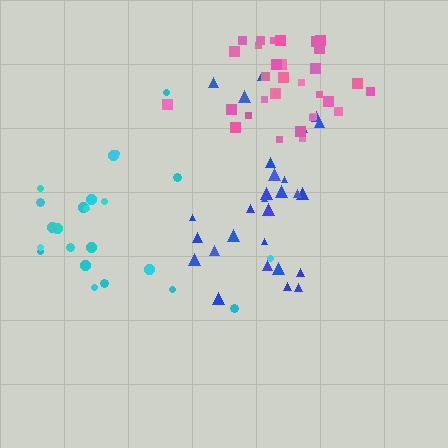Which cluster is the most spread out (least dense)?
Cyan.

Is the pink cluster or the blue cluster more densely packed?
Pink.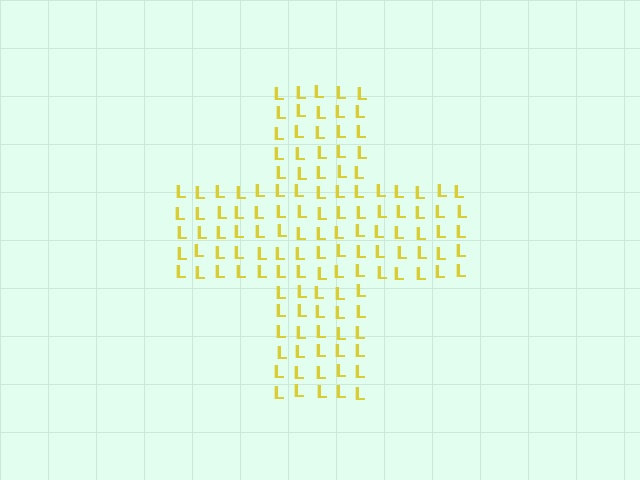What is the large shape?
The large shape is a cross.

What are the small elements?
The small elements are letter L's.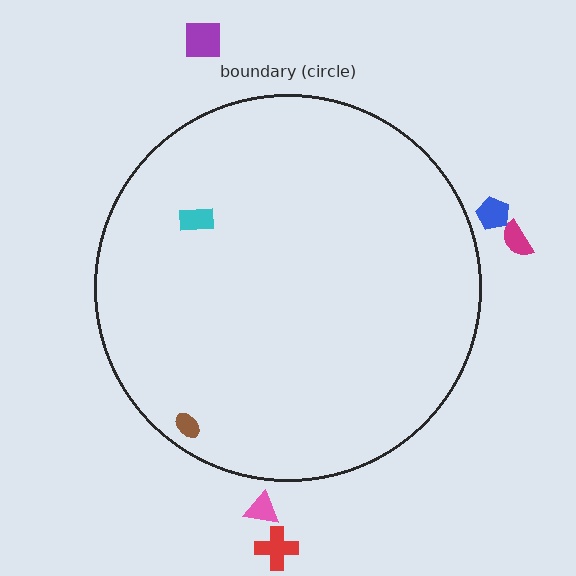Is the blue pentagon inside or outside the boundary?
Outside.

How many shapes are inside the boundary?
2 inside, 5 outside.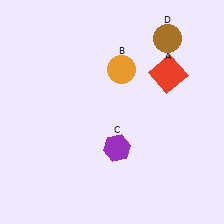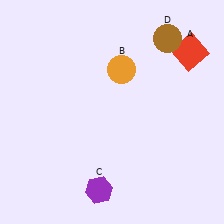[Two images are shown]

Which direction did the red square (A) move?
The red square (A) moved up.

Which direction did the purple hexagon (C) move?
The purple hexagon (C) moved down.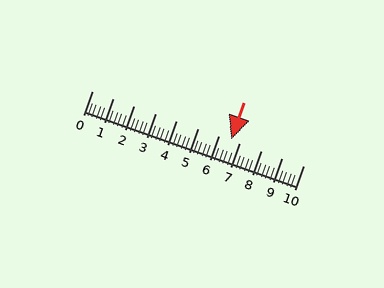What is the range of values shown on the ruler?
The ruler shows values from 0 to 10.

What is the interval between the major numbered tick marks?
The major tick marks are spaced 1 units apart.